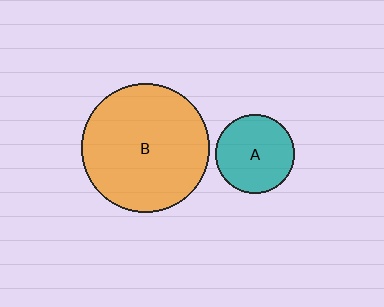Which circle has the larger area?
Circle B (orange).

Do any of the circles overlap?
No, none of the circles overlap.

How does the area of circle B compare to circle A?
Approximately 2.7 times.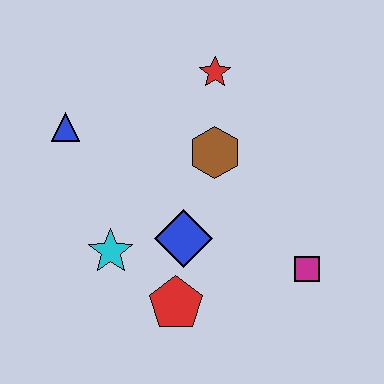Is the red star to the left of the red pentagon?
No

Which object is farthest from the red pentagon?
The red star is farthest from the red pentagon.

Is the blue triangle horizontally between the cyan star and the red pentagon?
No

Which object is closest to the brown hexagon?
The red star is closest to the brown hexagon.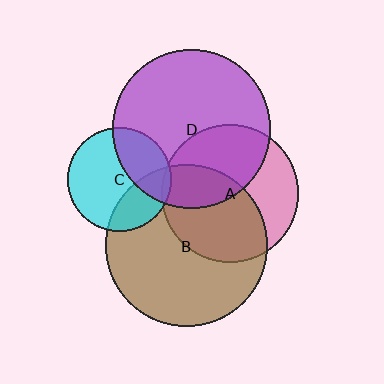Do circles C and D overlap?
Yes.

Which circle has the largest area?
Circle B (brown).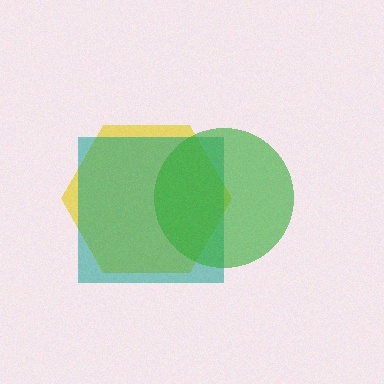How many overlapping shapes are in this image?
There are 3 overlapping shapes in the image.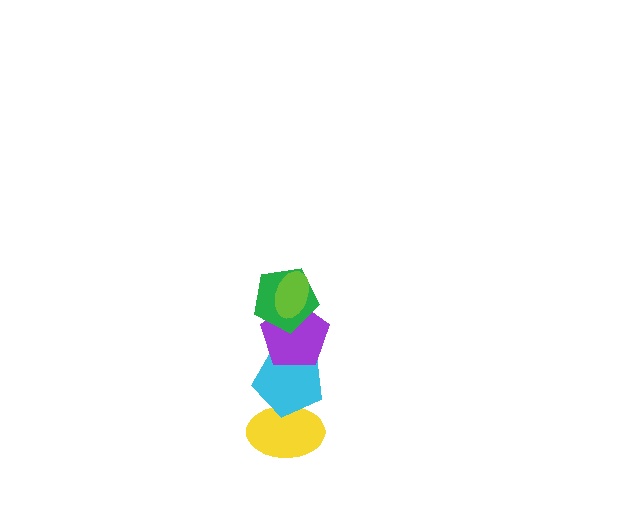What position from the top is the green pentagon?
The green pentagon is 2nd from the top.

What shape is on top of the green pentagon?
The lime ellipse is on top of the green pentagon.